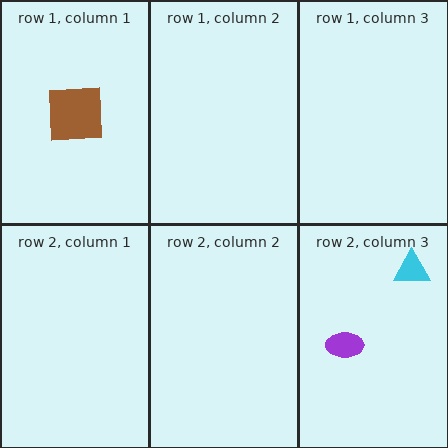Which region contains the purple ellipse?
The row 2, column 3 region.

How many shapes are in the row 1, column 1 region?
1.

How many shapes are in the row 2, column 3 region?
2.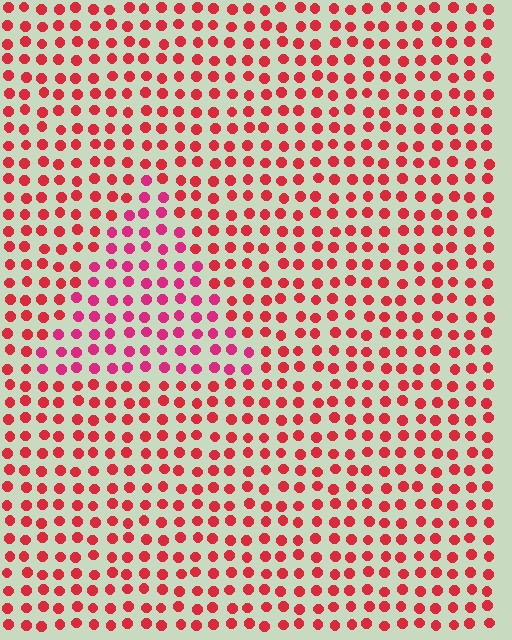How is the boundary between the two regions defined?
The boundary is defined purely by a slight shift in hue (about 23 degrees). Spacing, size, and orientation are identical on both sides.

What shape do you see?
I see a triangle.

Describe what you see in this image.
The image is filled with small red elements in a uniform arrangement. A triangle-shaped region is visible where the elements are tinted to a slightly different hue, forming a subtle color boundary.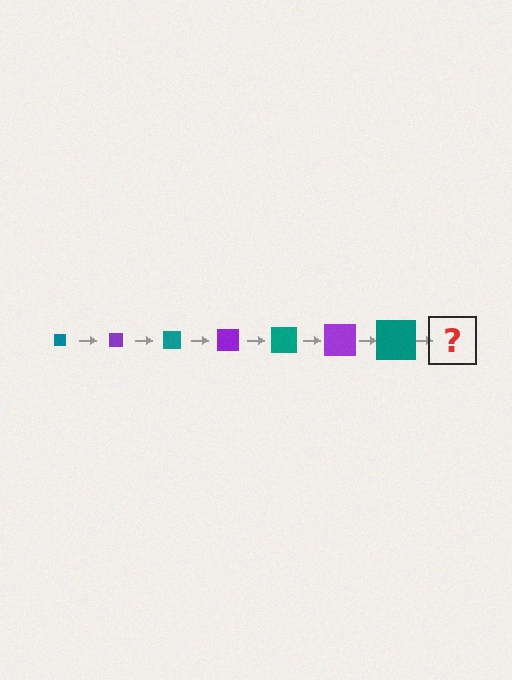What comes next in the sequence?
The next element should be a purple square, larger than the previous one.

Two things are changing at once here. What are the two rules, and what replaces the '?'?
The two rules are that the square grows larger each step and the color cycles through teal and purple. The '?' should be a purple square, larger than the previous one.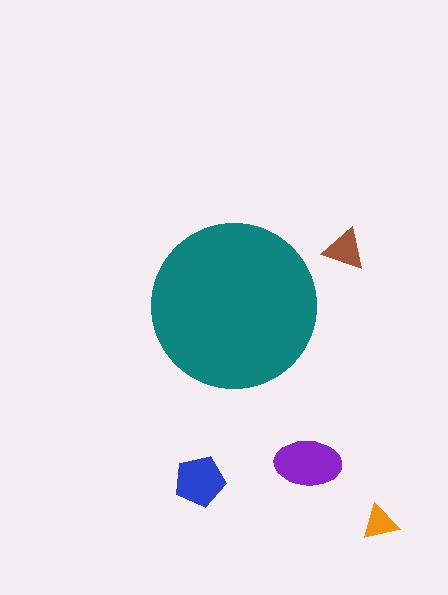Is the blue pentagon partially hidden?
No, the blue pentagon is fully visible.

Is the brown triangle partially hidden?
No, the brown triangle is fully visible.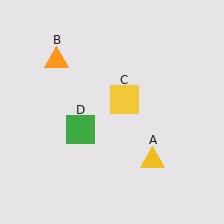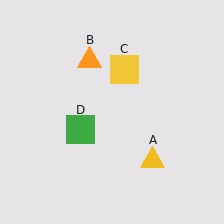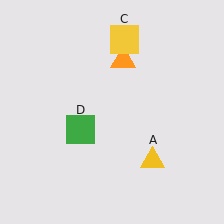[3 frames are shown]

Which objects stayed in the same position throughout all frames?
Yellow triangle (object A) and green square (object D) remained stationary.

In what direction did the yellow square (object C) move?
The yellow square (object C) moved up.